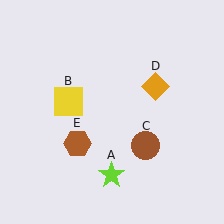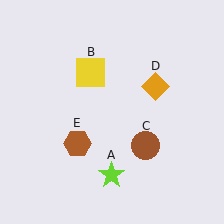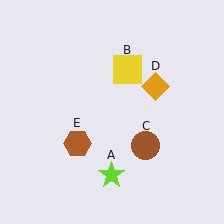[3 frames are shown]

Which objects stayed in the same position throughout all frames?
Lime star (object A) and brown circle (object C) and orange diamond (object D) and brown hexagon (object E) remained stationary.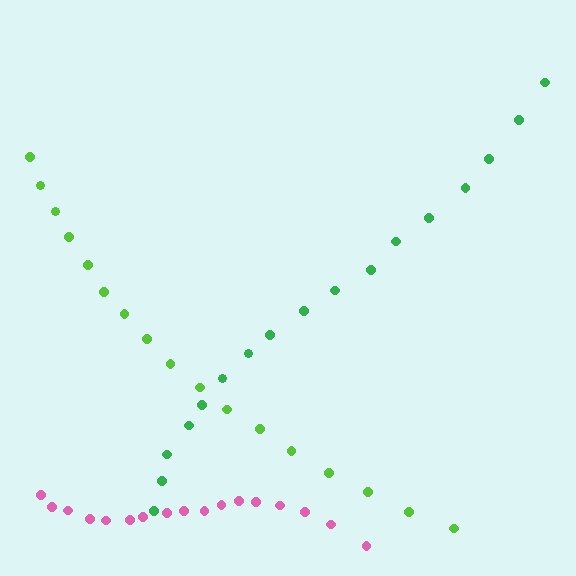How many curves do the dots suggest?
There are 3 distinct paths.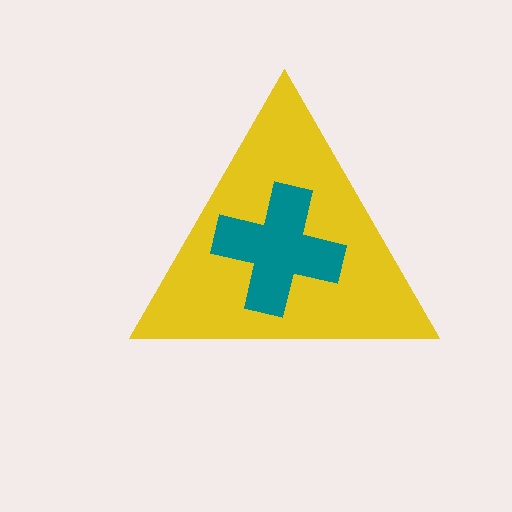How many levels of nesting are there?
2.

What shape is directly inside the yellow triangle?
The teal cross.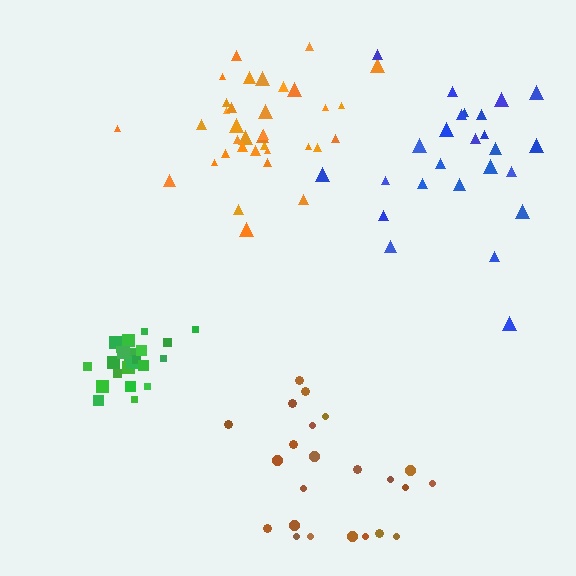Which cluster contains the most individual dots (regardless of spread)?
Orange (35).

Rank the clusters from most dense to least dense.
green, orange, blue, brown.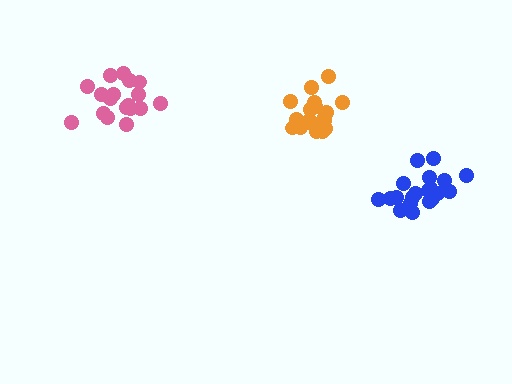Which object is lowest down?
The blue cluster is bottommost.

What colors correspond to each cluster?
The clusters are colored: orange, blue, pink.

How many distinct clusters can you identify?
There are 3 distinct clusters.